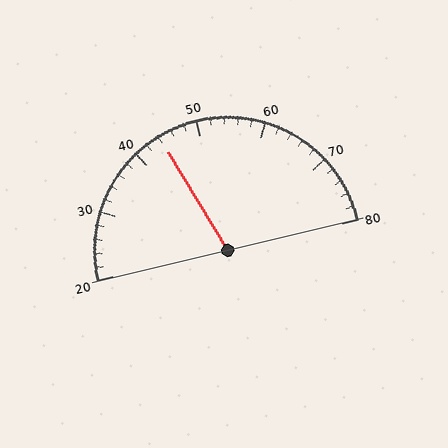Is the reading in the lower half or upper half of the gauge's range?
The reading is in the lower half of the range (20 to 80).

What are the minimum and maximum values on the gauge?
The gauge ranges from 20 to 80.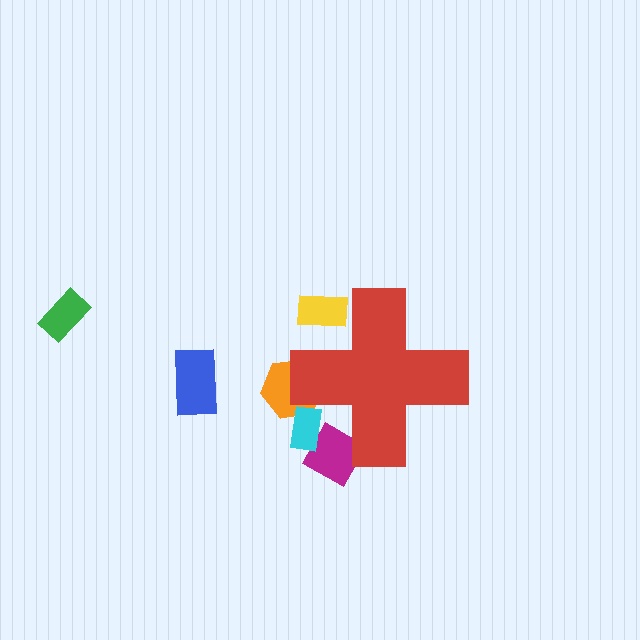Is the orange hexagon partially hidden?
Yes, the orange hexagon is partially hidden behind the red cross.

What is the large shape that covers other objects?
A red cross.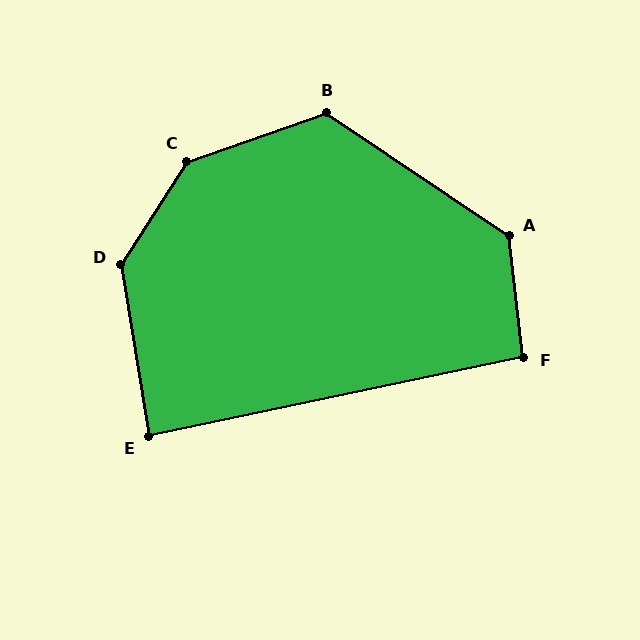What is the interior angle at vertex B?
Approximately 127 degrees (obtuse).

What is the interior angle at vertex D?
Approximately 138 degrees (obtuse).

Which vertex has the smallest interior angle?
E, at approximately 87 degrees.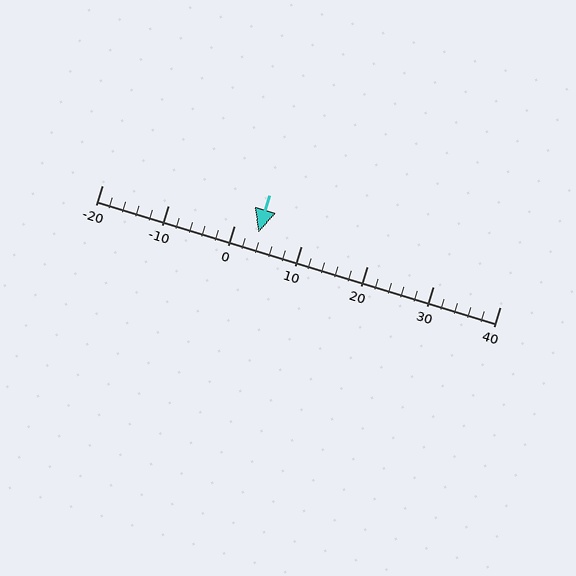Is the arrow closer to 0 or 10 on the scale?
The arrow is closer to 0.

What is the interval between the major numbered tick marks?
The major tick marks are spaced 10 units apart.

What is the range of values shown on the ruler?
The ruler shows values from -20 to 40.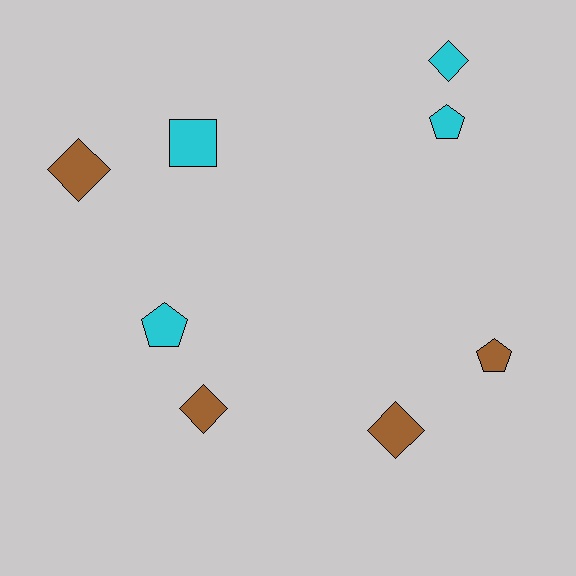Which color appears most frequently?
Cyan, with 4 objects.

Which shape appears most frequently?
Diamond, with 4 objects.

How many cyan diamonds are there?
There is 1 cyan diamond.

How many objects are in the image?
There are 8 objects.